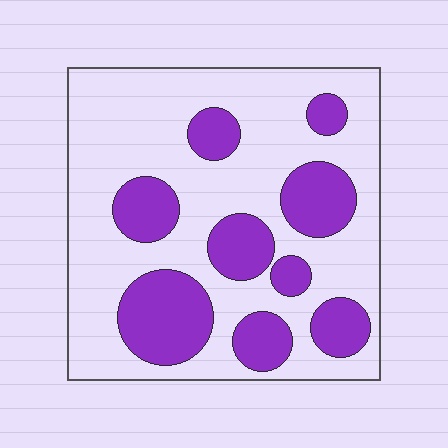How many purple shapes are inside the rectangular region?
9.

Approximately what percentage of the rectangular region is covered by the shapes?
Approximately 30%.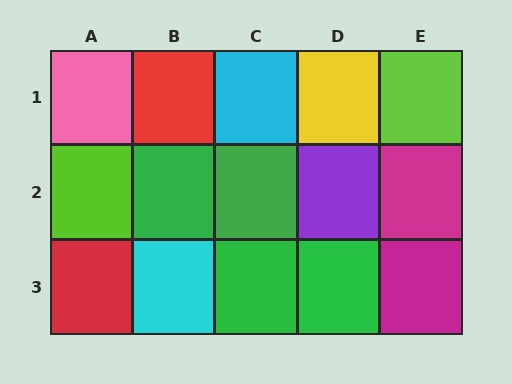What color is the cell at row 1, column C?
Cyan.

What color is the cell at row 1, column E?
Lime.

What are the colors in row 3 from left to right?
Red, cyan, green, green, magenta.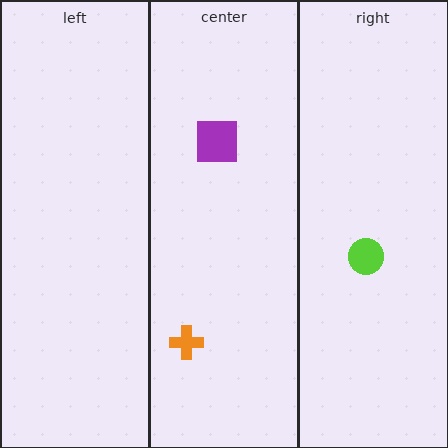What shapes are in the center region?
The purple square, the orange cross.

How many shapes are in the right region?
1.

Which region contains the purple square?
The center region.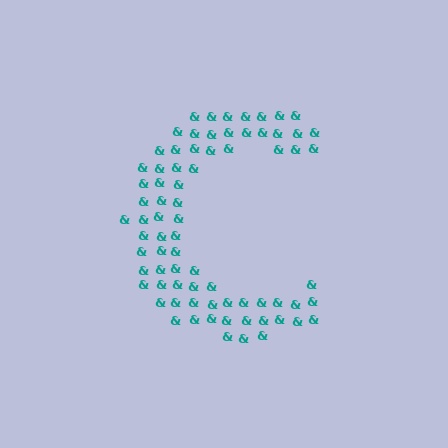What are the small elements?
The small elements are ampersands.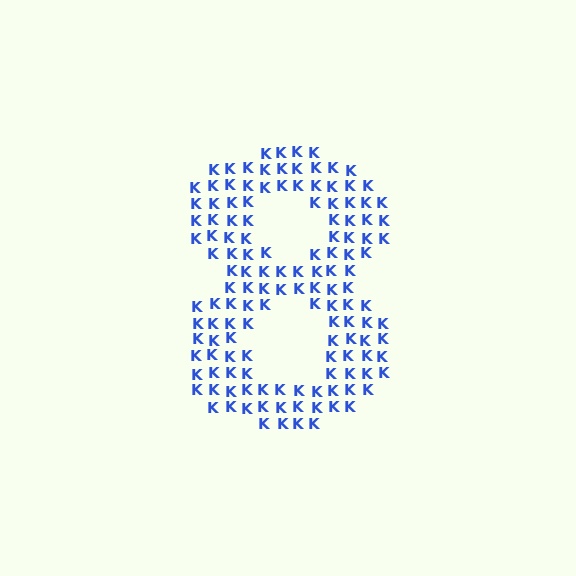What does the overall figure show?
The overall figure shows the digit 8.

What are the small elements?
The small elements are letter K's.